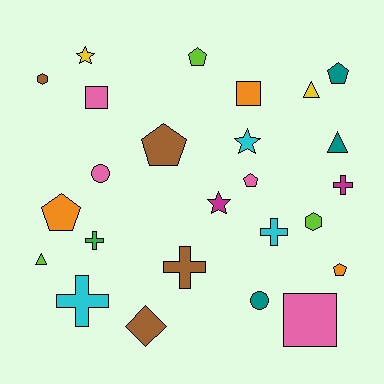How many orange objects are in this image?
There are 3 orange objects.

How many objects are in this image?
There are 25 objects.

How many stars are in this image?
There are 3 stars.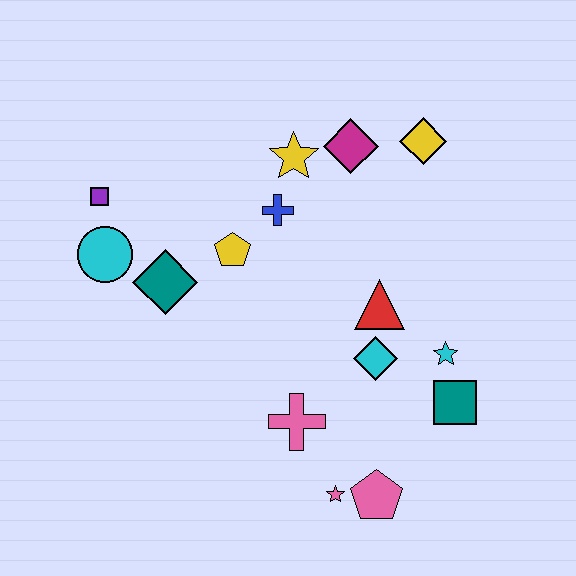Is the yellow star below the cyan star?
No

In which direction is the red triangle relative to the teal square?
The red triangle is above the teal square.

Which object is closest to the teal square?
The cyan star is closest to the teal square.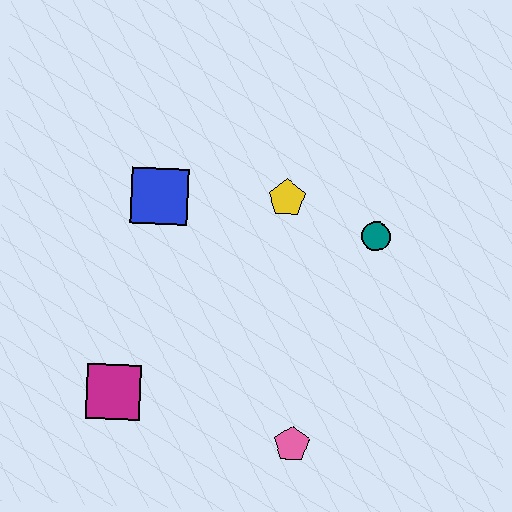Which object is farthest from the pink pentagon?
The blue square is farthest from the pink pentagon.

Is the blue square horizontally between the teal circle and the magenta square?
Yes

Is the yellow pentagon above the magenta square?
Yes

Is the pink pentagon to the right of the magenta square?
Yes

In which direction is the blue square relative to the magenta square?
The blue square is above the magenta square.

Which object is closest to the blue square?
The yellow pentagon is closest to the blue square.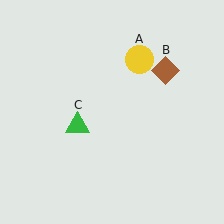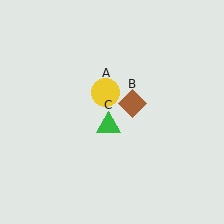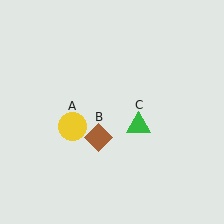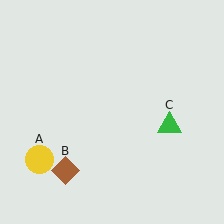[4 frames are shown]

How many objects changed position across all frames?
3 objects changed position: yellow circle (object A), brown diamond (object B), green triangle (object C).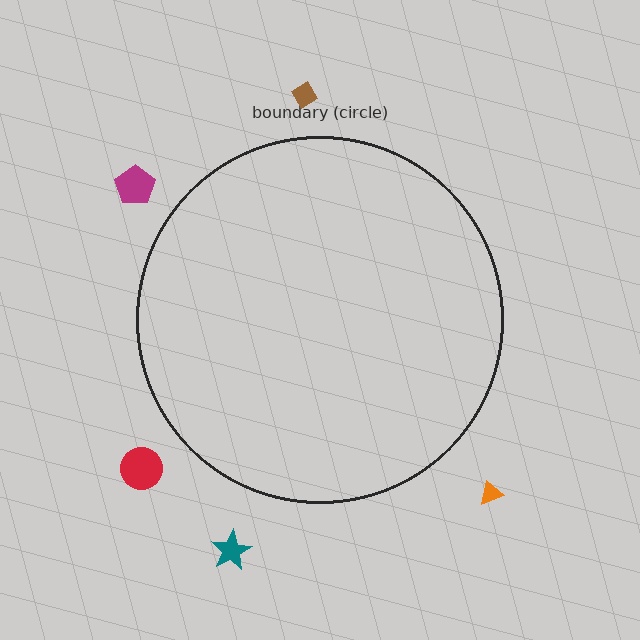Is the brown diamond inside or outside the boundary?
Outside.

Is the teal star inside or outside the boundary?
Outside.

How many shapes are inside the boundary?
0 inside, 5 outside.